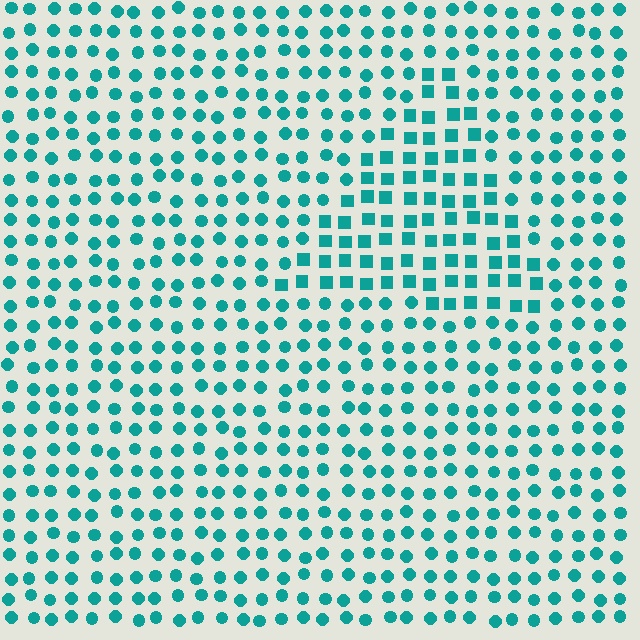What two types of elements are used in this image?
The image uses squares inside the triangle region and circles outside it.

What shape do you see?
I see a triangle.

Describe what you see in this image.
The image is filled with small teal elements arranged in a uniform grid. A triangle-shaped region contains squares, while the surrounding area contains circles. The boundary is defined purely by the change in element shape.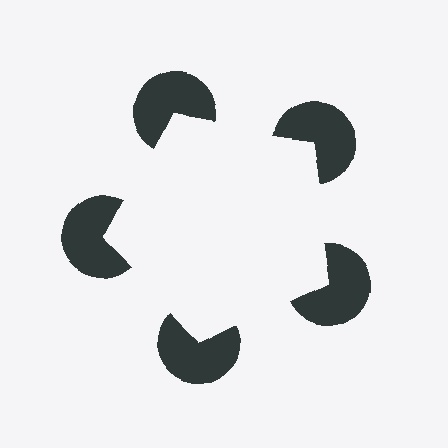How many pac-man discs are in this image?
There are 5 — one at each vertex of the illusory pentagon.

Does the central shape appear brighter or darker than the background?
It typically appears slightly brighter than the background, even though no actual brightness change is drawn.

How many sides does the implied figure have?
5 sides.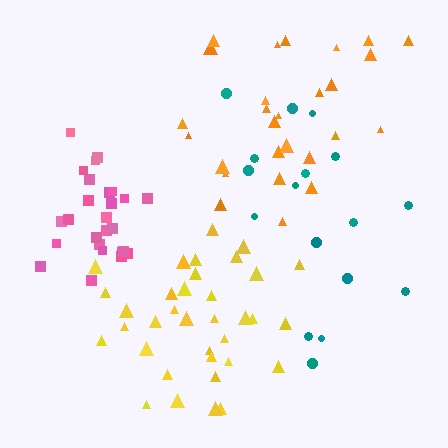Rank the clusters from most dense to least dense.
pink, yellow, orange, teal.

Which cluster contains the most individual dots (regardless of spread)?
Yellow (35).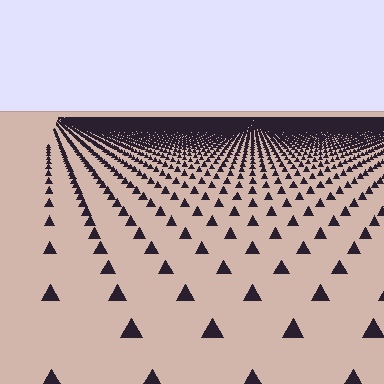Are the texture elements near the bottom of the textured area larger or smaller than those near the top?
Larger. Near the bottom, elements are closer to the viewer and appear at a bigger on-screen size.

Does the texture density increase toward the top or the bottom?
Density increases toward the top.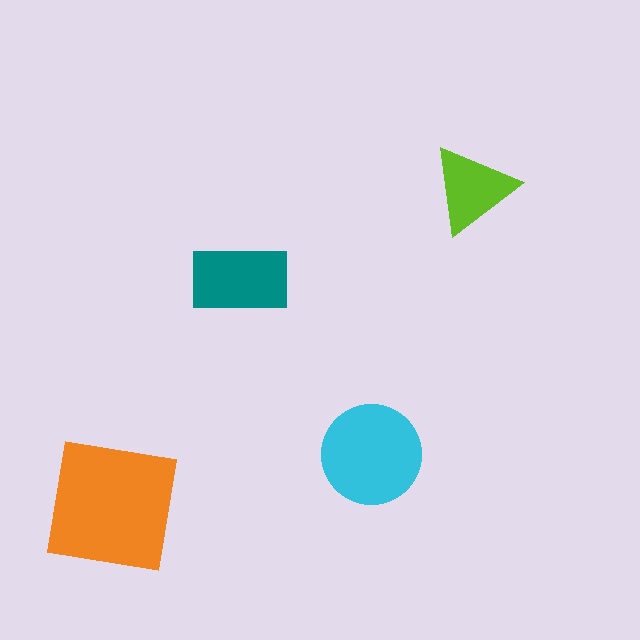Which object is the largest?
The orange square.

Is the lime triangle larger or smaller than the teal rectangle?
Smaller.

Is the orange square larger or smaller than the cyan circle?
Larger.